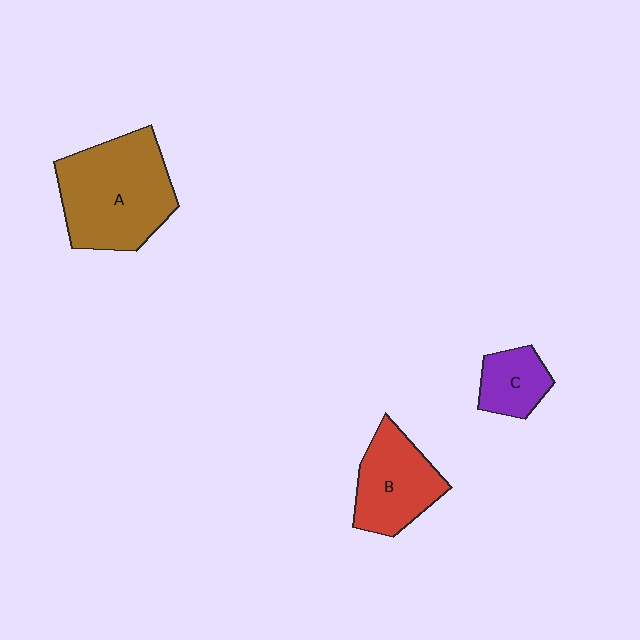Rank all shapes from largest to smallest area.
From largest to smallest: A (brown), B (red), C (purple).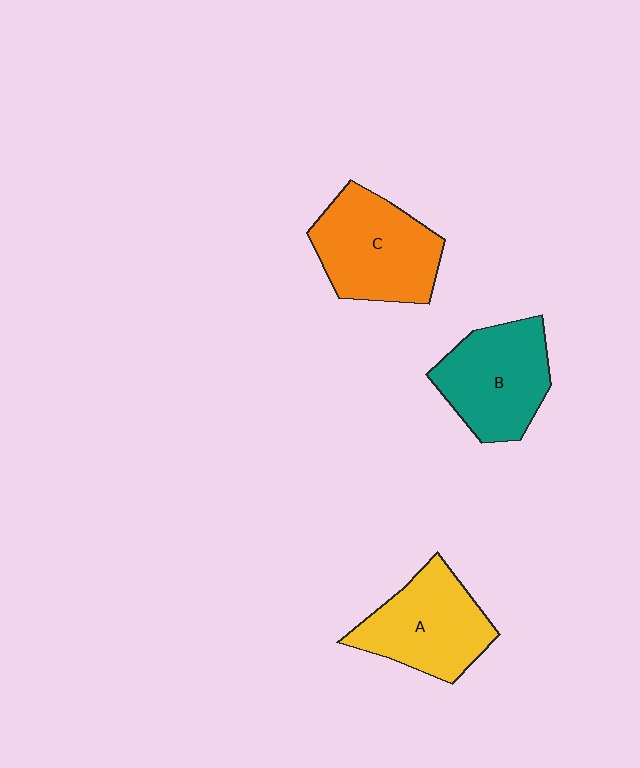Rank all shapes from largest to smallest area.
From largest to smallest: C (orange), B (teal), A (yellow).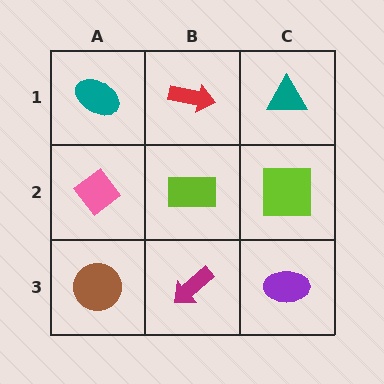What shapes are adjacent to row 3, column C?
A lime square (row 2, column C), a magenta arrow (row 3, column B).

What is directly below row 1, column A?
A pink diamond.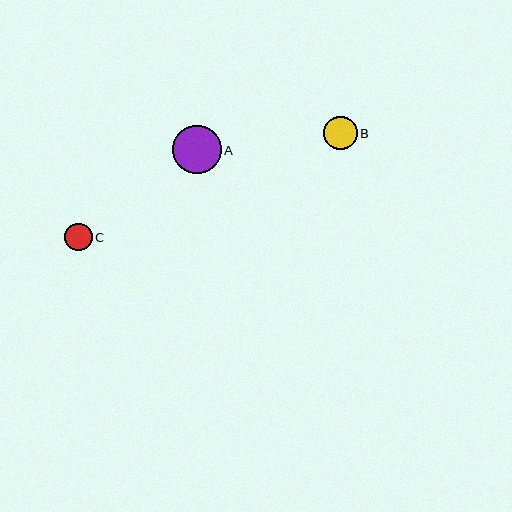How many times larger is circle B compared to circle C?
Circle B is approximately 1.2 times the size of circle C.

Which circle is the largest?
Circle A is the largest with a size of approximately 49 pixels.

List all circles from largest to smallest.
From largest to smallest: A, B, C.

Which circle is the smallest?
Circle C is the smallest with a size of approximately 28 pixels.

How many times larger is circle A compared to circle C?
Circle A is approximately 1.7 times the size of circle C.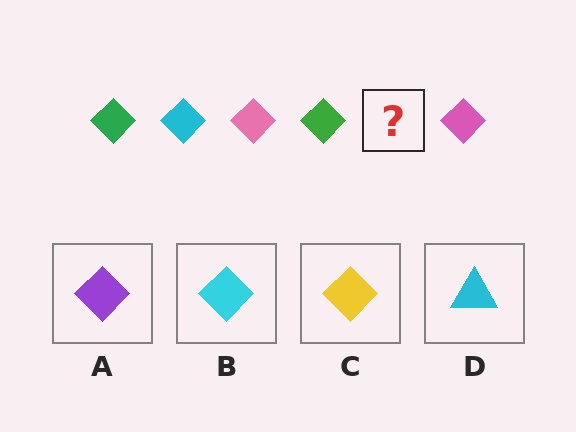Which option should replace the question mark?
Option B.